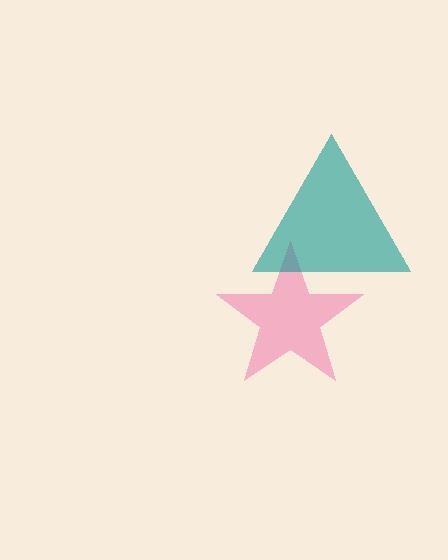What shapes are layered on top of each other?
The layered shapes are: a pink star, a teal triangle.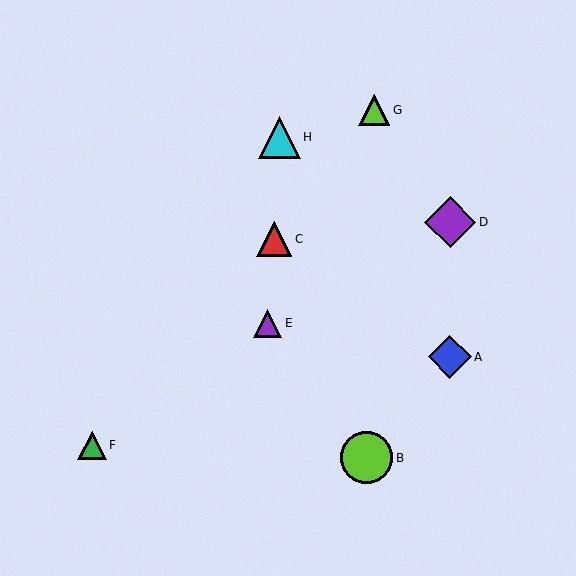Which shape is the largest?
The lime circle (labeled B) is the largest.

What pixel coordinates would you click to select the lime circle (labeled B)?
Click at (367, 458) to select the lime circle B.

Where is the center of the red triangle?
The center of the red triangle is at (274, 239).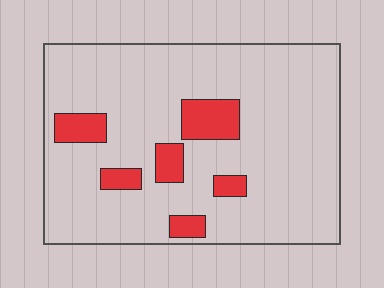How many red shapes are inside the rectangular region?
6.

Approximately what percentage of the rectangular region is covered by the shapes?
Approximately 15%.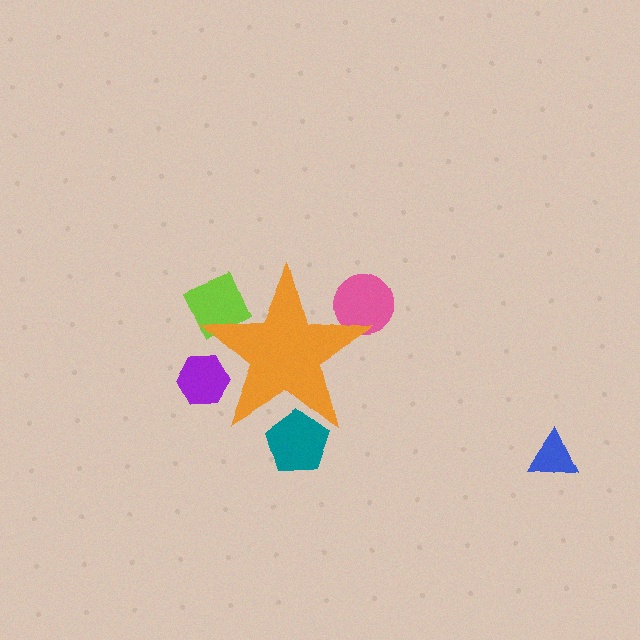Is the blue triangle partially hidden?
No, the blue triangle is fully visible.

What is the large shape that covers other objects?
An orange star.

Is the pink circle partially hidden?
Yes, the pink circle is partially hidden behind the orange star.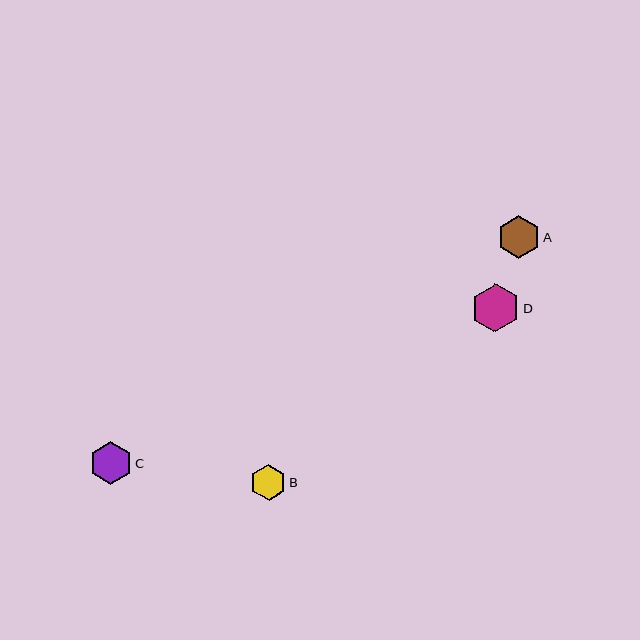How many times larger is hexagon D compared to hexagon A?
Hexagon D is approximately 1.1 times the size of hexagon A.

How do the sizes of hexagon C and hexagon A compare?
Hexagon C and hexagon A are approximately the same size.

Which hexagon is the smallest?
Hexagon B is the smallest with a size of approximately 36 pixels.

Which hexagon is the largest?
Hexagon D is the largest with a size of approximately 49 pixels.